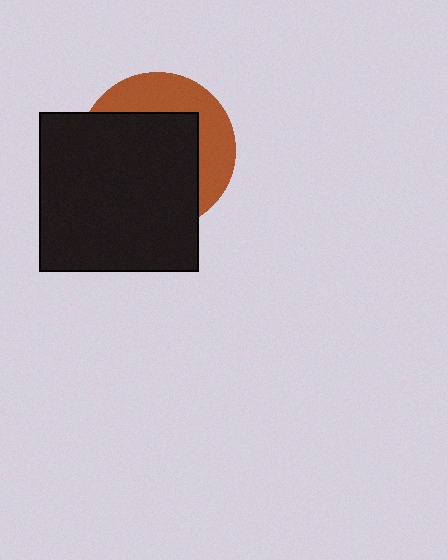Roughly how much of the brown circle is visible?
A small part of it is visible (roughly 35%).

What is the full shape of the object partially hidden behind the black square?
The partially hidden object is a brown circle.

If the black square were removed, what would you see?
You would see the complete brown circle.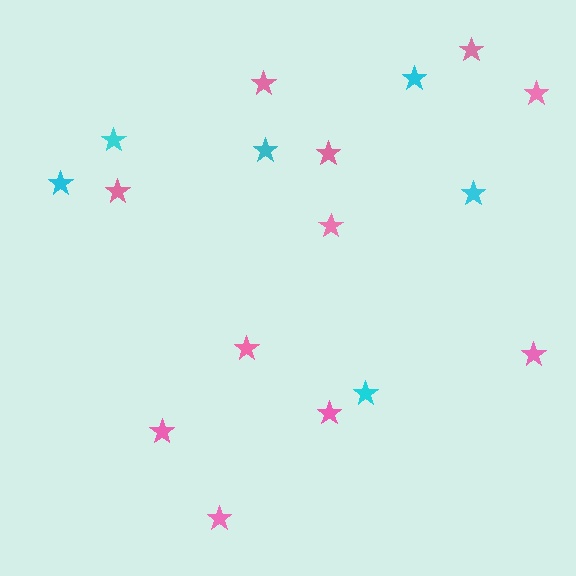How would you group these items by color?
There are 2 groups: one group of pink stars (11) and one group of cyan stars (6).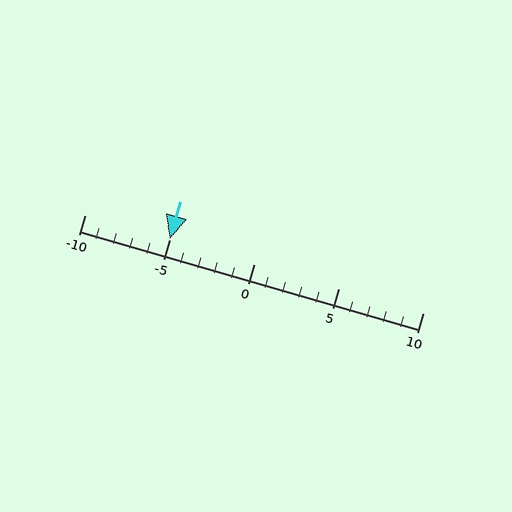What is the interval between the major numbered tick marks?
The major tick marks are spaced 5 units apart.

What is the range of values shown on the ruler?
The ruler shows values from -10 to 10.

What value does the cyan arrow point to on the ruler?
The cyan arrow points to approximately -5.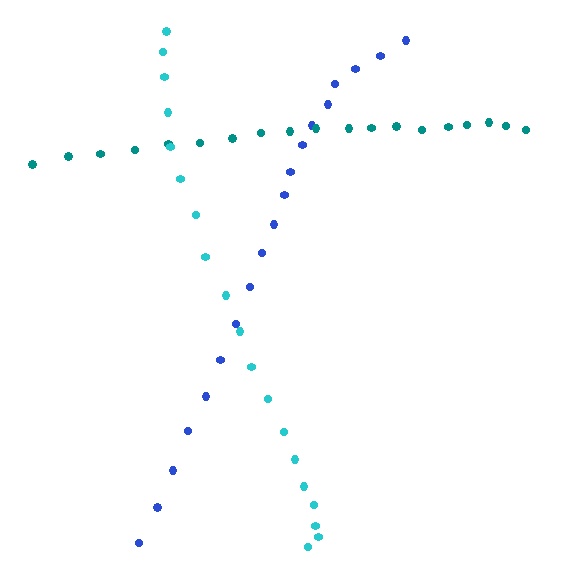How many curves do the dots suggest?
There are 3 distinct paths.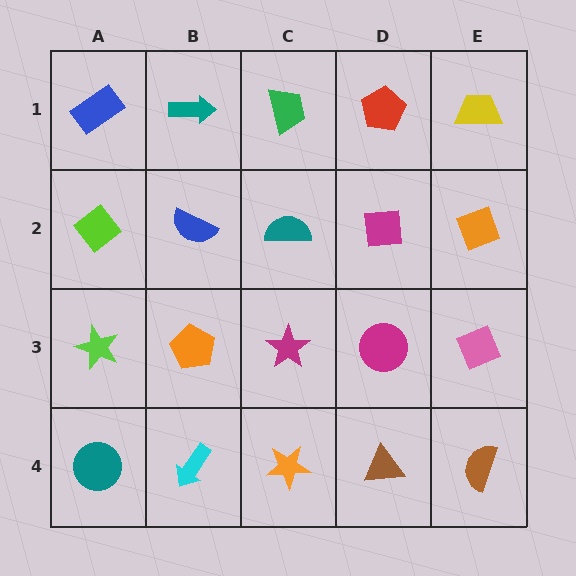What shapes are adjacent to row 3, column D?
A magenta square (row 2, column D), a brown triangle (row 4, column D), a magenta star (row 3, column C), a pink diamond (row 3, column E).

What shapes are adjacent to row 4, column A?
A lime star (row 3, column A), a cyan arrow (row 4, column B).